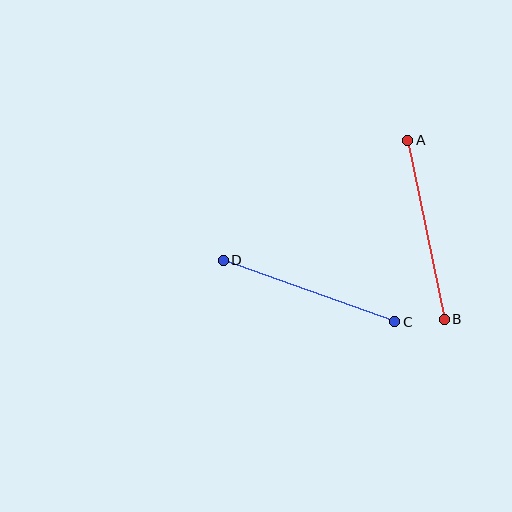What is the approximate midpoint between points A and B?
The midpoint is at approximately (426, 230) pixels.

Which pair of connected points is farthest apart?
Points A and B are farthest apart.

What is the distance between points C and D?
The distance is approximately 182 pixels.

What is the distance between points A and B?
The distance is approximately 183 pixels.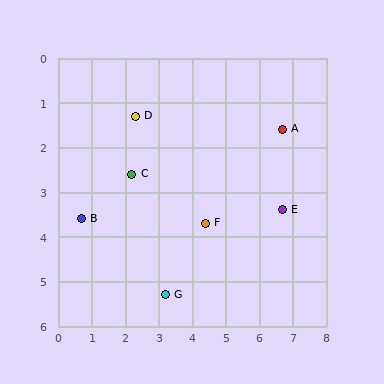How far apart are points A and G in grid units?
Points A and G are about 5.1 grid units apart.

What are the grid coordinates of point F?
Point F is at approximately (4.4, 3.7).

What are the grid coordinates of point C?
Point C is at approximately (2.2, 2.6).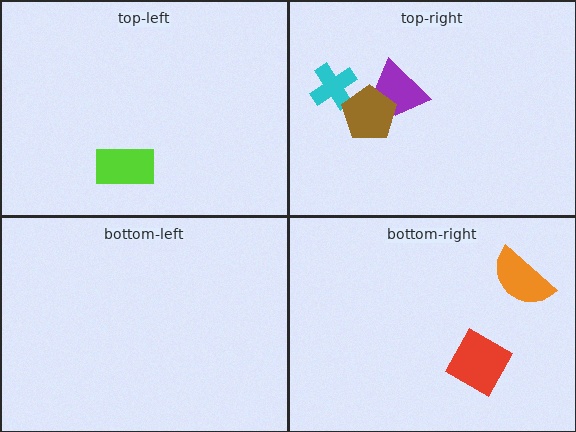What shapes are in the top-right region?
The purple trapezoid, the cyan cross, the brown pentagon.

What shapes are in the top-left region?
The lime rectangle.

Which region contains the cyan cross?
The top-right region.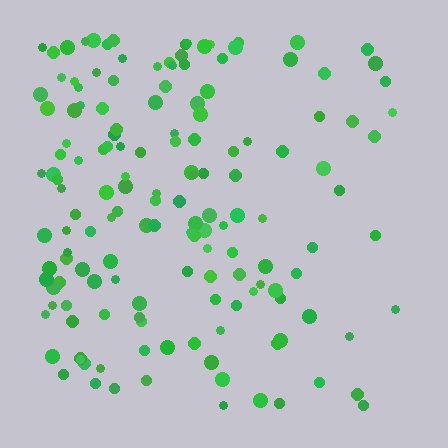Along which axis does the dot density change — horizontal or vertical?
Horizontal.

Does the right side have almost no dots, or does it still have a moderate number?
Still a moderate number, just noticeably fewer than the left.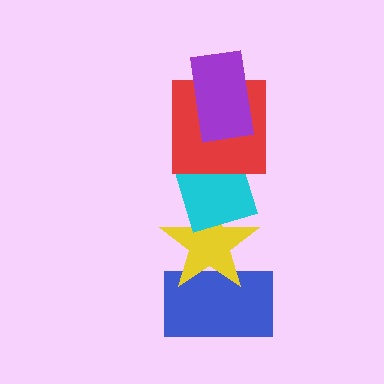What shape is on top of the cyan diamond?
The red square is on top of the cyan diamond.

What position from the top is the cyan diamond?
The cyan diamond is 3rd from the top.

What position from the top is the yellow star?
The yellow star is 4th from the top.